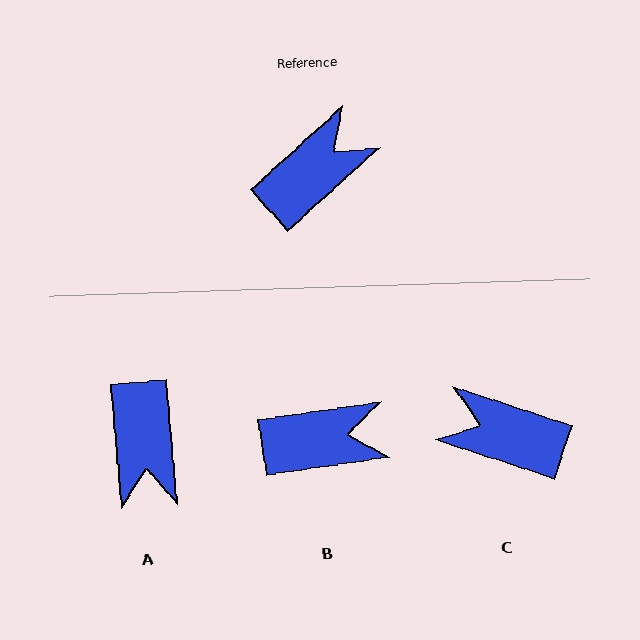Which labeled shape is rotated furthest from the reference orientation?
A, about 127 degrees away.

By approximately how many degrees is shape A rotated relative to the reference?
Approximately 127 degrees clockwise.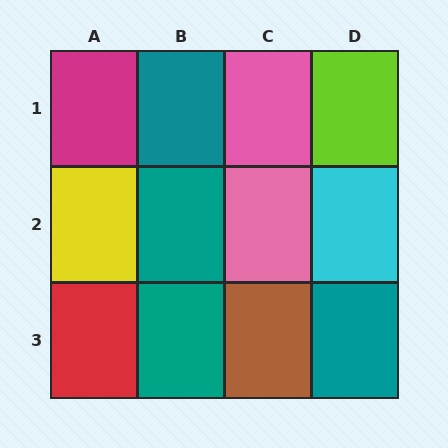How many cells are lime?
1 cell is lime.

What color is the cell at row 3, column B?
Teal.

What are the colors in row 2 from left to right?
Yellow, teal, pink, cyan.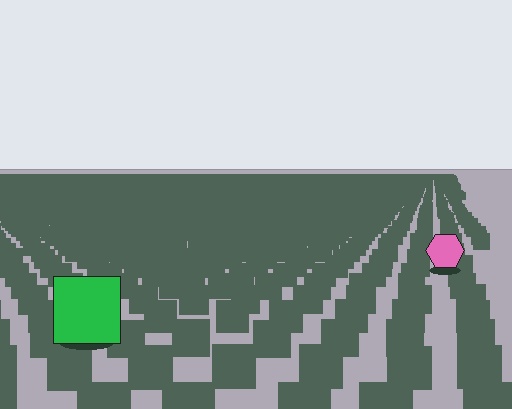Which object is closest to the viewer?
The green square is closest. The texture marks near it are larger and more spread out.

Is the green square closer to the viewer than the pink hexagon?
Yes. The green square is closer — you can tell from the texture gradient: the ground texture is coarser near it.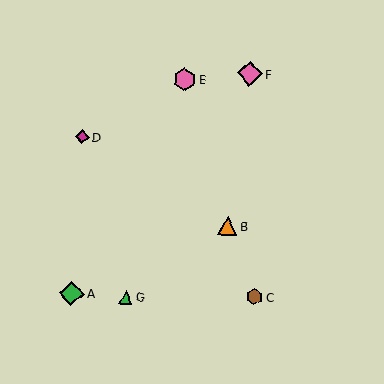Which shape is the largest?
The pink diamond (labeled F) is the largest.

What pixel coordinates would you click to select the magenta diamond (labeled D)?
Click at (82, 137) to select the magenta diamond D.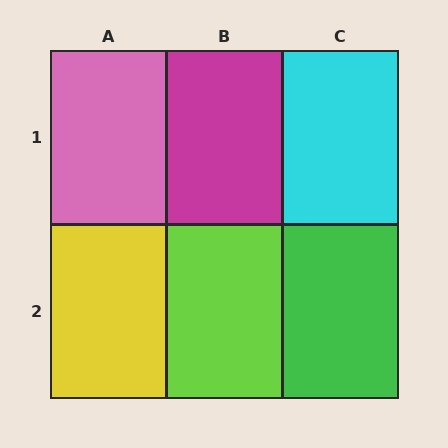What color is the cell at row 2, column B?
Lime.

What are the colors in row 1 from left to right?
Pink, magenta, cyan.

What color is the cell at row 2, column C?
Green.